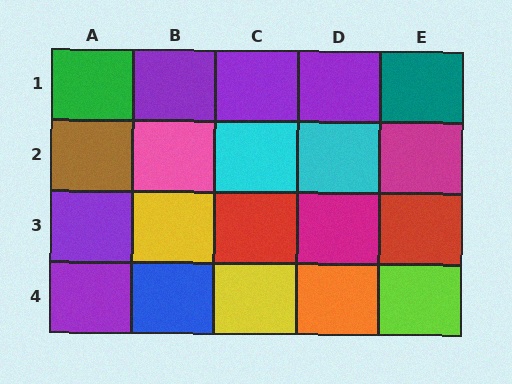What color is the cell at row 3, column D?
Magenta.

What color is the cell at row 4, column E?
Lime.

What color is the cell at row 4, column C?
Yellow.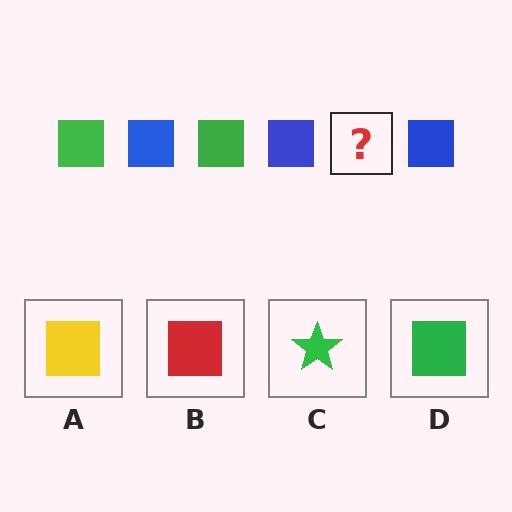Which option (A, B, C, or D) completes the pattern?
D.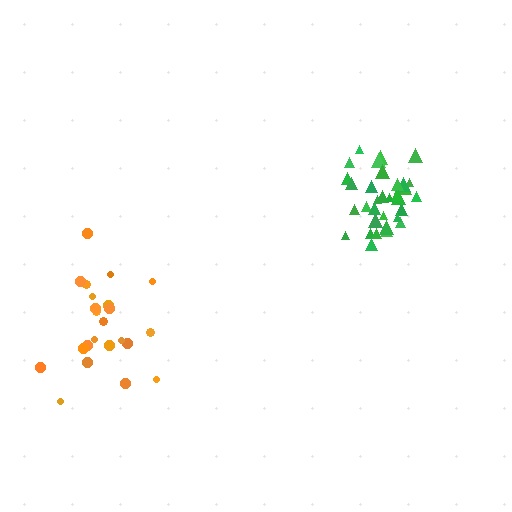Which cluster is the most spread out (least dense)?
Orange.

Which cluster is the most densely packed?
Green.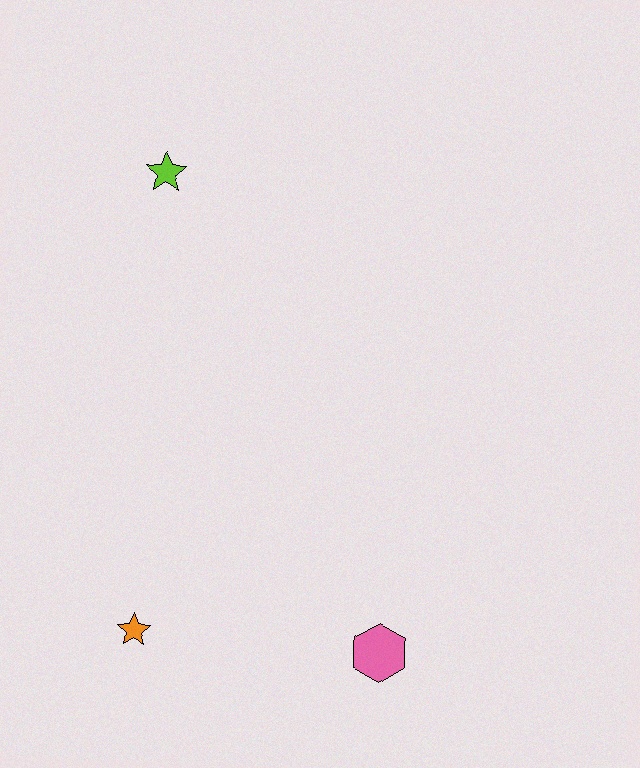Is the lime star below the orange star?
No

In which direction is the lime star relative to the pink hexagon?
The lime star is above the pink hexagon.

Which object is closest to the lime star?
The orange star is closest to the lime star.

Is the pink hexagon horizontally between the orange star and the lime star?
No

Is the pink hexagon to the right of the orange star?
Yes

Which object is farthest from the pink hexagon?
The lime star is farthest from the pink hexagon.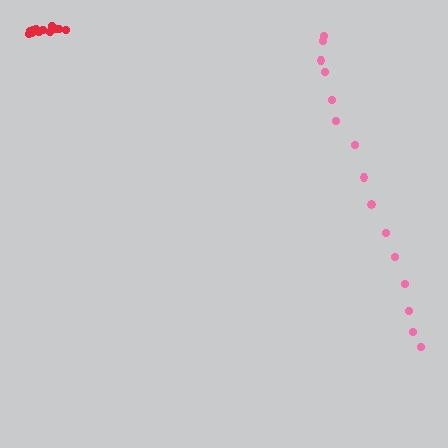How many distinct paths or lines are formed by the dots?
There are 2 distinct paths.